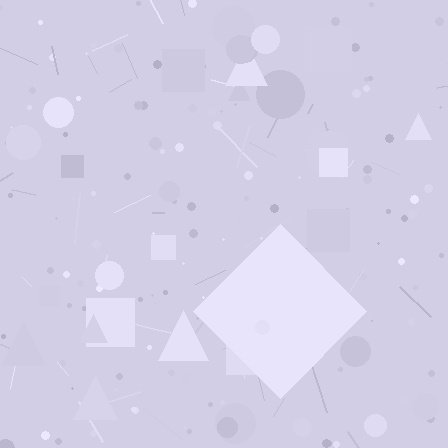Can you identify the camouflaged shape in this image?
The camouflaged shape is a diamond.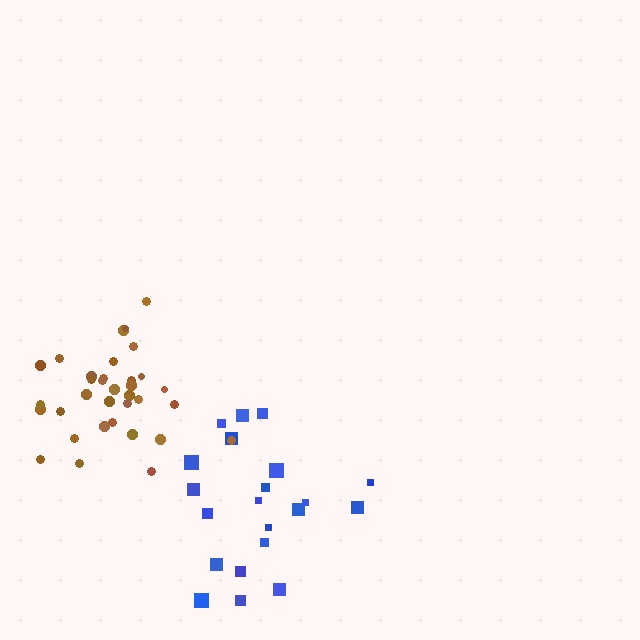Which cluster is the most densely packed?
Brown.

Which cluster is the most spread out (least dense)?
Blue.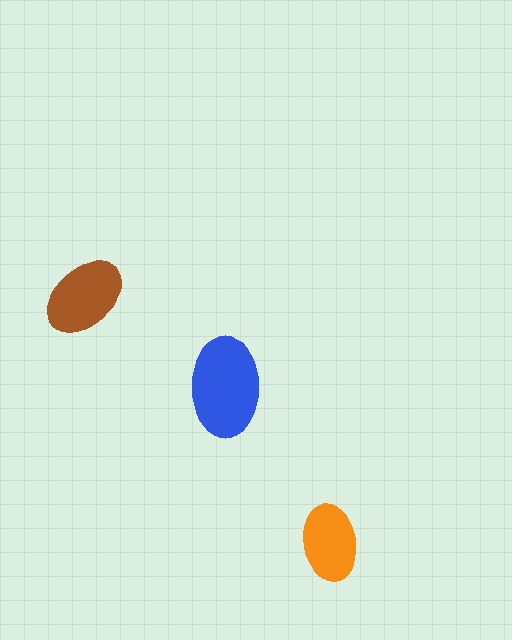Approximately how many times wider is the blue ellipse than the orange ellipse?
About 1.5 times wider.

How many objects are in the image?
There are 3 objects in the image.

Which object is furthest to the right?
The orange ellipse is rightmost.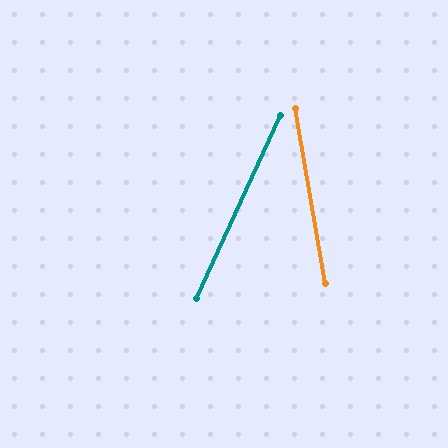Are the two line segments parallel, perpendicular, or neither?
Neither parallel nor perpendicular — they differ by about 34°.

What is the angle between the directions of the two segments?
Approximately 34 degrees.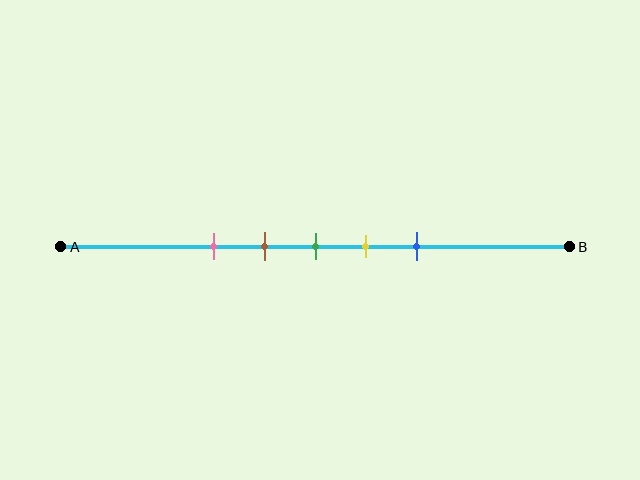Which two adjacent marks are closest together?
The brown and green marks are the closest adjacent pair.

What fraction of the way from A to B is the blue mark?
The blue mark is approximately 70% (0.7) of the way from A to B.